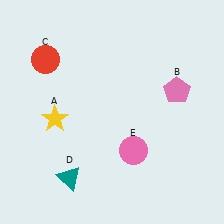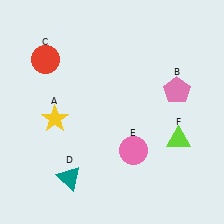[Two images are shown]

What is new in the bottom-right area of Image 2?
A lime triangle (F) was added in the bottom-right area of Image 2.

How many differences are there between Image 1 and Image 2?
There is 1 difference between the two images.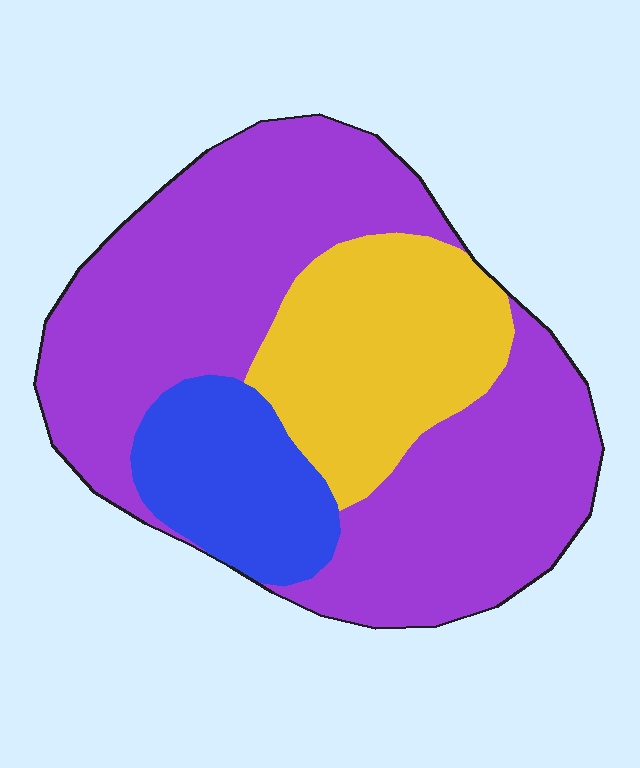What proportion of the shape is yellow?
Yellow covers 23% of the shape.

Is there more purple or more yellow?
Purple.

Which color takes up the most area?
Purple, at roughly 60%.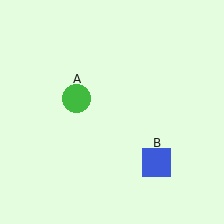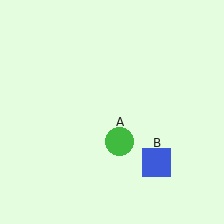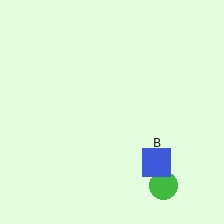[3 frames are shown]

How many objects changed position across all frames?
1 object changed position: green circle (object A).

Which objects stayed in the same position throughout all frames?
Blue square (object B) remained stationary.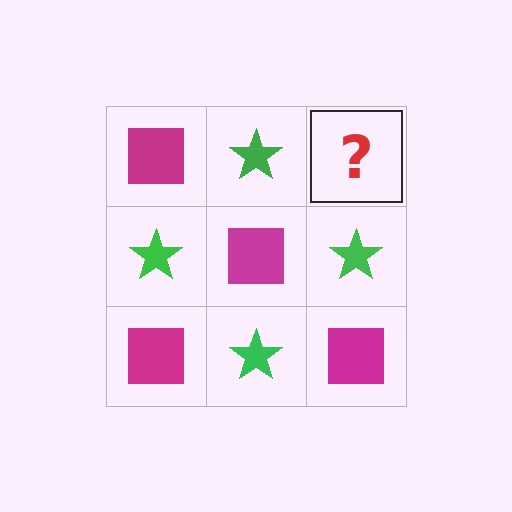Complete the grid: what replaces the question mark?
The question mark should be replaced with a magenta square.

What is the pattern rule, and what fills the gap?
The rule is that it alternates magenta square and green star in a checkerboard pattern. The gap should be filled with a magenta square.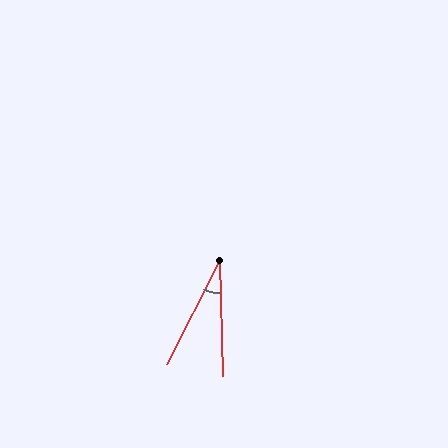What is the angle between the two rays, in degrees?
Approximately 28 degrees.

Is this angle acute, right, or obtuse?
It is acute.